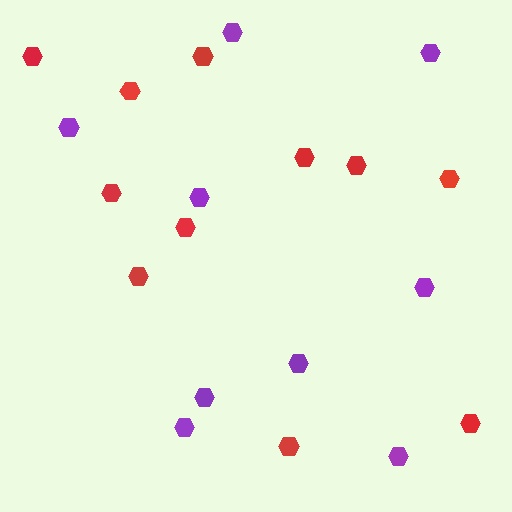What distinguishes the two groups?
There are 2 groups: one group of red hexagons (11) and one group of purple hexagons (9).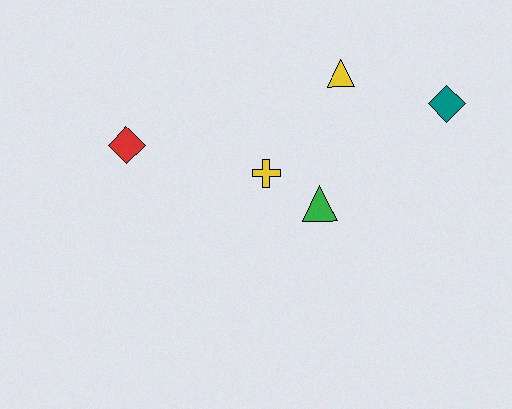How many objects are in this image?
There are 5 objects.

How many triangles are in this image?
There are 2 triangles.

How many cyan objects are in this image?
There are no cyan objects.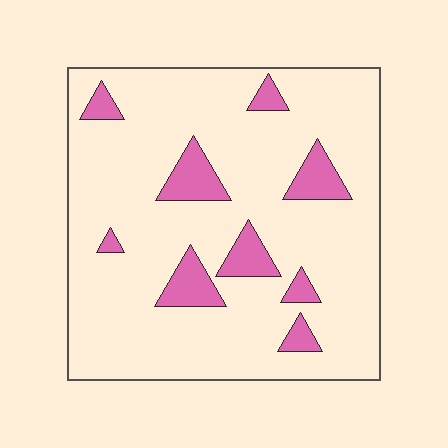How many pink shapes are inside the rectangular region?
9.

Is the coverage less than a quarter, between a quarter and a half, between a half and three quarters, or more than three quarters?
Less than a quarter.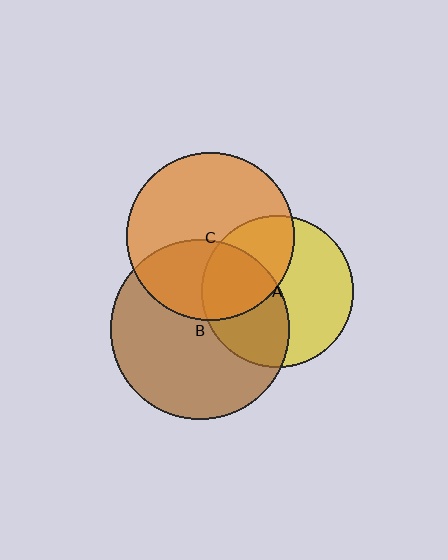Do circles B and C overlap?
Yes.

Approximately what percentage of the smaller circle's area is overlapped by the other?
Approximately 35%.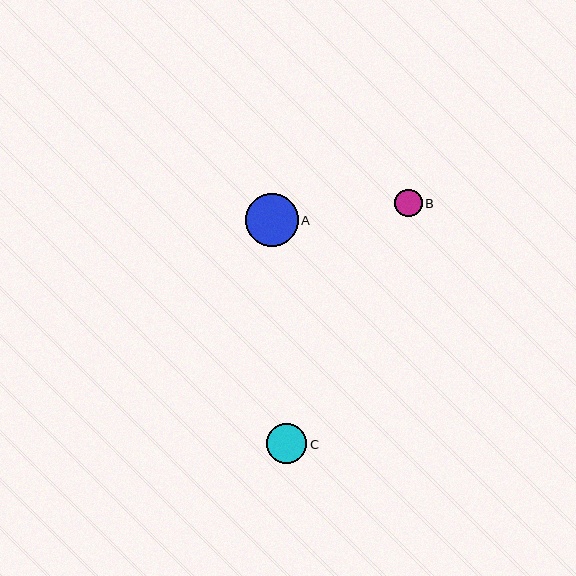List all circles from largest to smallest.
From largest to smallest: A, C, B.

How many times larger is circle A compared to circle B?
Circle A is approximately 1.9 times the size of circle B.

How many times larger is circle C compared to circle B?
Circle C is approximately 1.5 times the size of circle B.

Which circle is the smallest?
Circle B is the smallest with a size of approximately 27 pixels.